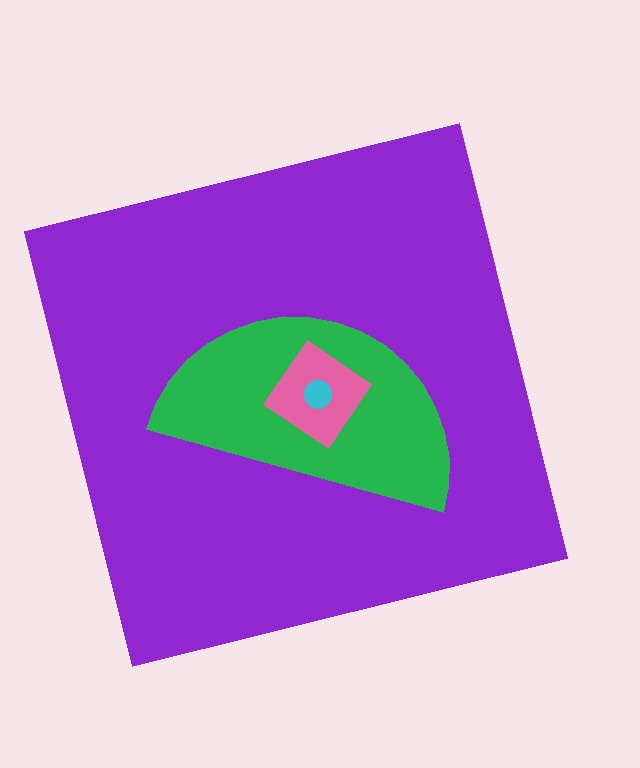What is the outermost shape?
The purple square.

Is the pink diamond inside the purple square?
Yes.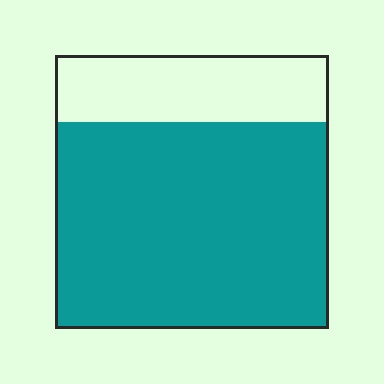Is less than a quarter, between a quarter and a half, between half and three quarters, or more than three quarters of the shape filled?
More than three quarters.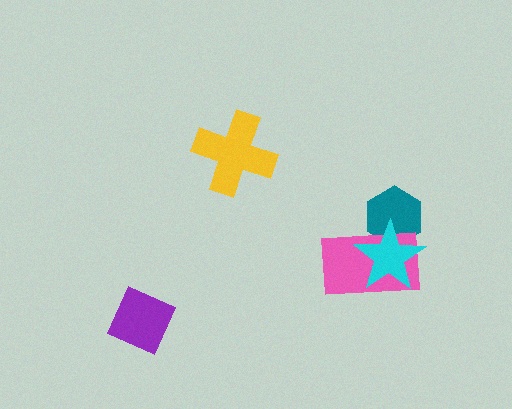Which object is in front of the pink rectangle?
The cyan star is in front of the pink rectangle.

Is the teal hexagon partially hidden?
Yes, it is partially covered by another shape.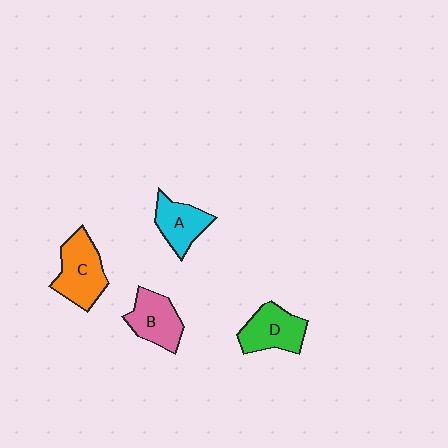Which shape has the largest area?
Shape C (orange).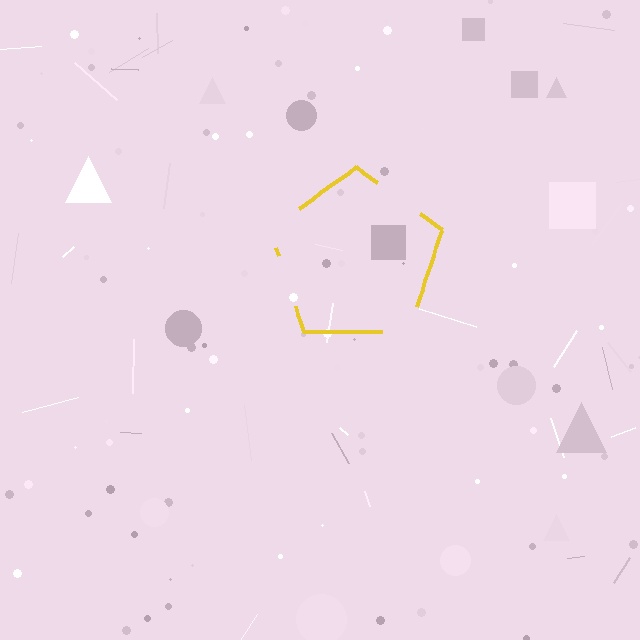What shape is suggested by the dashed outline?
The dashed outline suggests a pentagon.